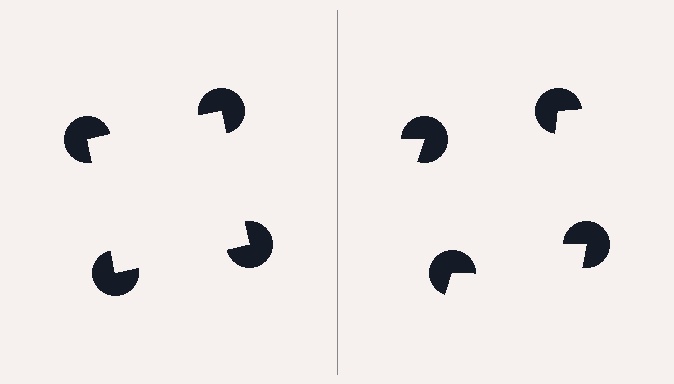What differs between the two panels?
The pac-man discs are positioned identically on both sides; only the wedge orientations differ. On the left they align to a square; on the right they are misaligned.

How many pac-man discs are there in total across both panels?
8 — 4 on each side.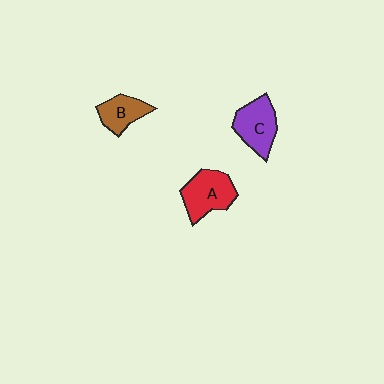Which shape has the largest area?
Shape A (red).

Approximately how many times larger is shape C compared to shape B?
Approximately 1.4 times.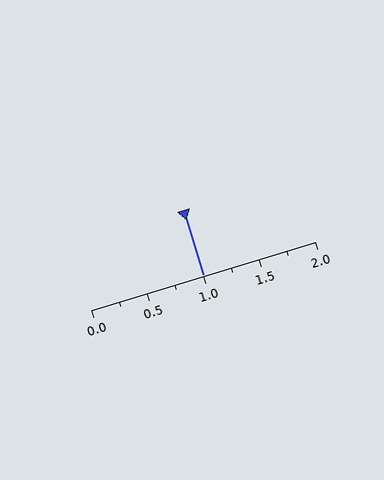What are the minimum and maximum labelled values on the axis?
The axis runs from 0.0 to 2.0.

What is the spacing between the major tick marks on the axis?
The major ticks are spaced 0.5 apart.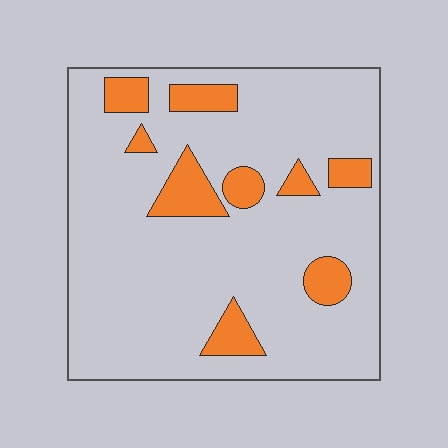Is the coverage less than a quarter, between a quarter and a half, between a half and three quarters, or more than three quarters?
Less than a quarter.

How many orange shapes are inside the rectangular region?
9.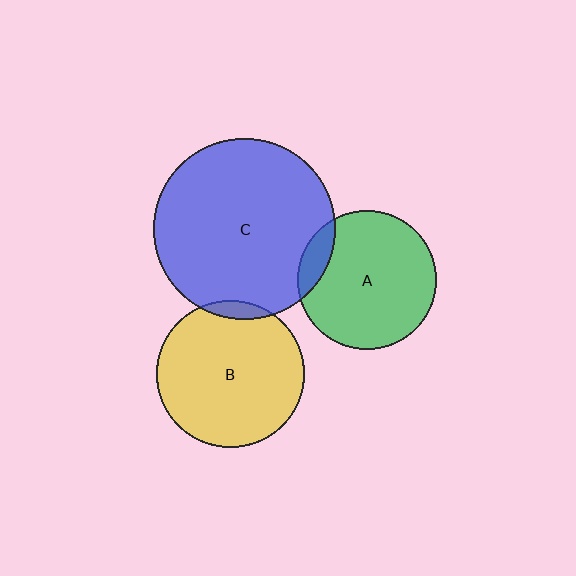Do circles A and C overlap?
Yes.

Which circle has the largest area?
Circle C (blue).